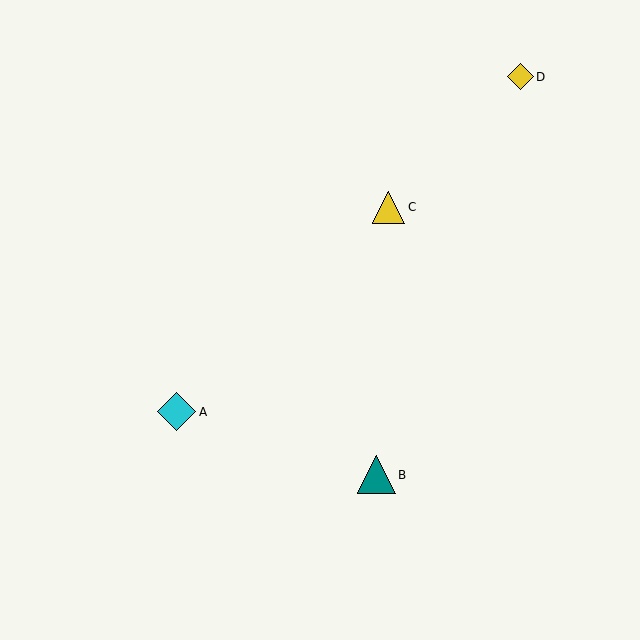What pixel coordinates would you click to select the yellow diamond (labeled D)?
Click at (520, 77) to select the yellow diamond D.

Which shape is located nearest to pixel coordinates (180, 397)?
The cyan diamond (labeled A) at (177, 412) is nearest to that location.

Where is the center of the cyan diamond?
The center of the cyan diamond is at (177, 412).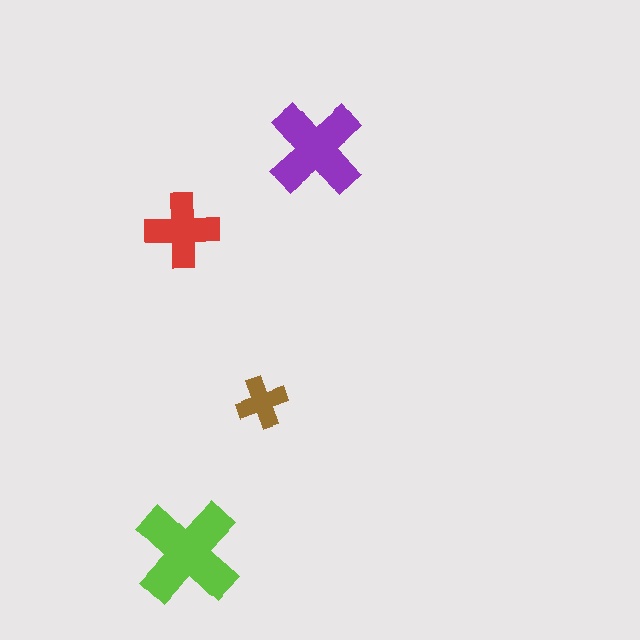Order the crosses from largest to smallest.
the lime one, the purple one, the red one, the brown one.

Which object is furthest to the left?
The lime cross is leftmost.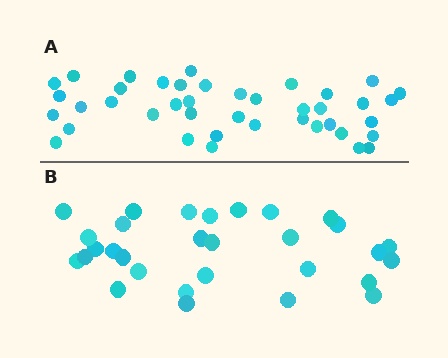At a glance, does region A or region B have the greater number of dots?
Region A (the top region) has more dots.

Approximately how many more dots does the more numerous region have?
Region A has roughly 12 or so more dots than region B.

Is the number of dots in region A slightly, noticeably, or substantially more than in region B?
Region A has noticeably more, but not dramatically so. The ratio is roughly 1.4 to 1.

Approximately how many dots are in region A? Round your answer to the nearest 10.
About 40 dots. (The exact count is 41, which rounds to 40.)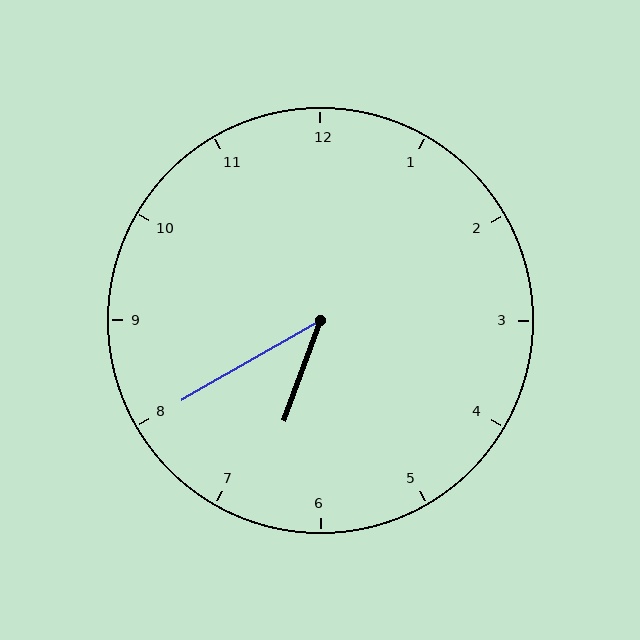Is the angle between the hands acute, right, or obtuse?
It is acute.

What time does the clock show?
6:40.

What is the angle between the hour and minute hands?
Approximately 40 degrees.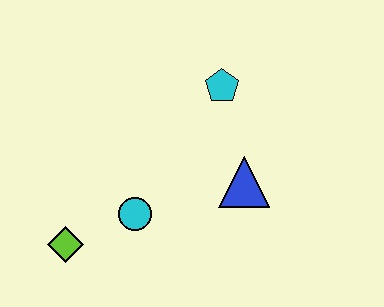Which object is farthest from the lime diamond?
The cyan pentagon is farthest from the lime diamond.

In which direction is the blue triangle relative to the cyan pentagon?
The blue triangle is below the cyan pentagon.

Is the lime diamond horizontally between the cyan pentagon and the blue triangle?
No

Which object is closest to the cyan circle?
The lime diamond is closest to the cyan circle.